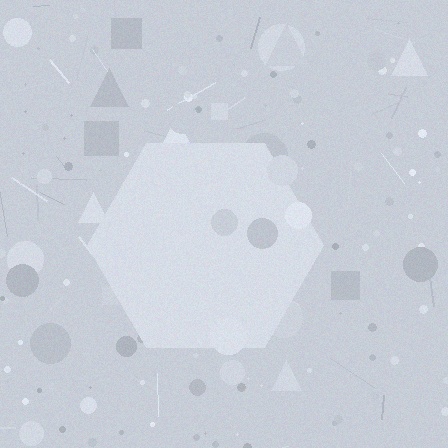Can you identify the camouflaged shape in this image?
The camouflaged shape is a hexagon.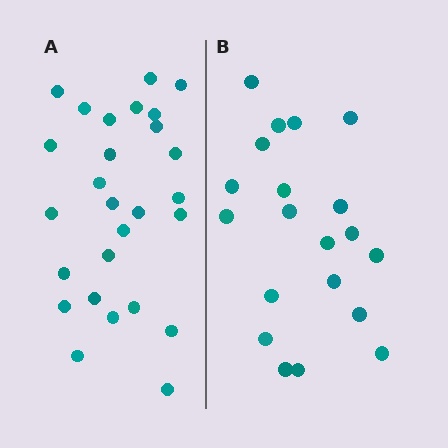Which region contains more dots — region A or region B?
Region A (the left region) has more dots.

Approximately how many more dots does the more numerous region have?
Region A has roughly 8 or so more dots than region B.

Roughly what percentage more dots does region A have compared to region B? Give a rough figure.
About 35% more.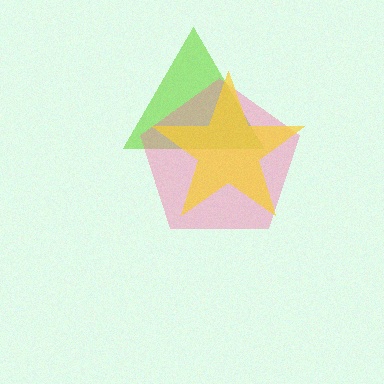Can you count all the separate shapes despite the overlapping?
Yes, there are 3 separate shapes.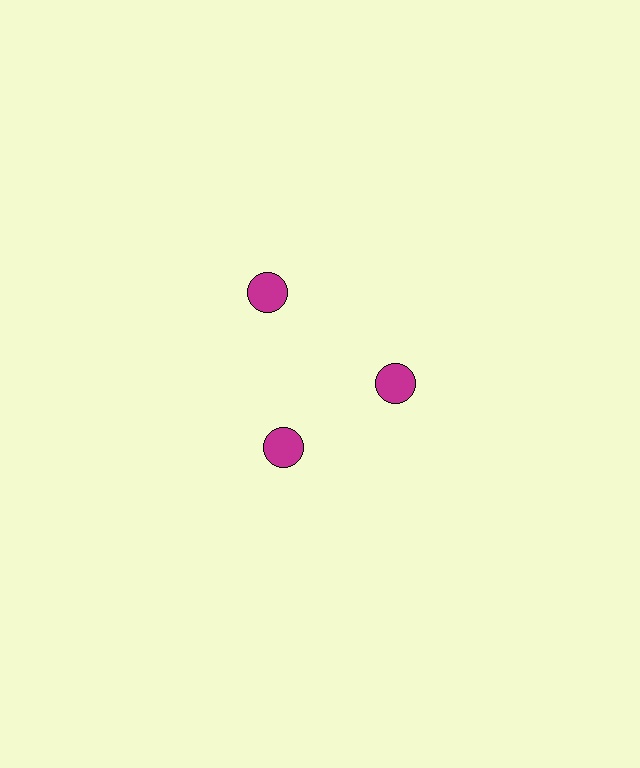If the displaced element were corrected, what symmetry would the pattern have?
It would have 3-fold rotational symmetry — the pattern would map onto itself every 120 degrees.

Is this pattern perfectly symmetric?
No. The 3 magenta circles are arranged in a ring, but one element near the 11 o'clock position is pushed outward from the center, breaking the 3-fold rotational symmetry.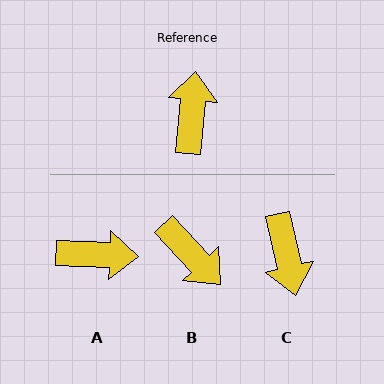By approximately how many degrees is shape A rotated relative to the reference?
Approximately 87 degrees clockwise.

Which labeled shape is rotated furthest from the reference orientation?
C, about 162 degrees away.